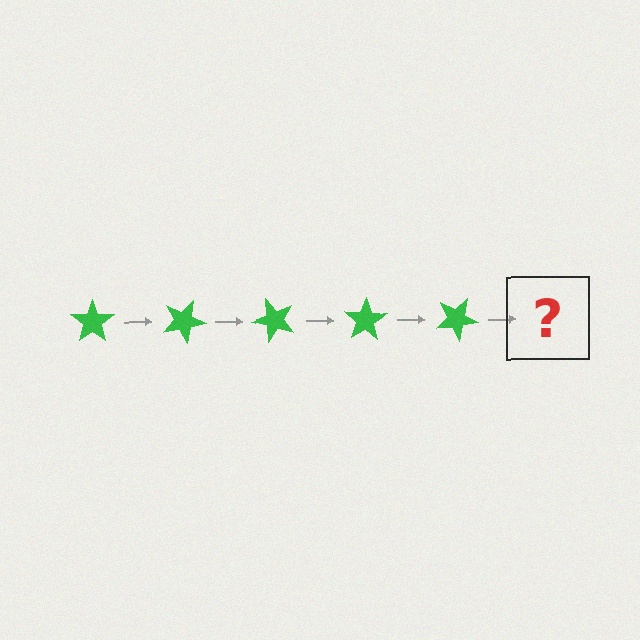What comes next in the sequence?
The next element should be a green star rotated 125 degrees.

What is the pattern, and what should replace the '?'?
The pattern is that the star rotates 25 degrees each step. The '?' should be a green star rotated 125 degrees.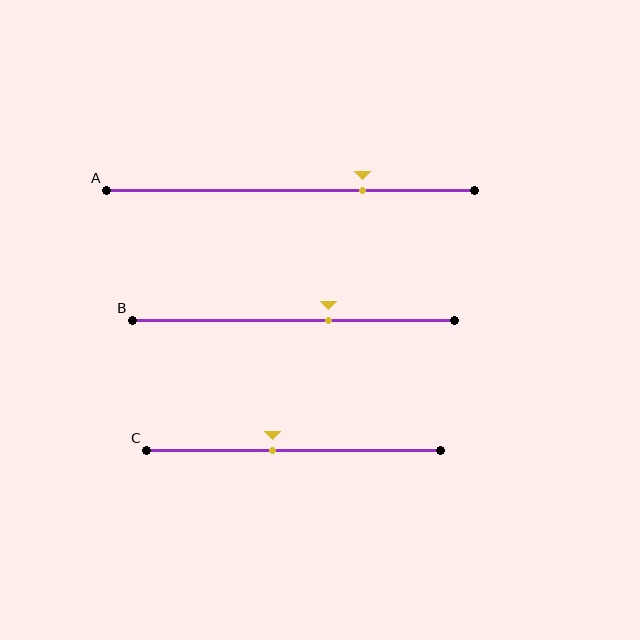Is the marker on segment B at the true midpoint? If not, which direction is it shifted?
No, the marker on segment B is shifted to the right by about 11% of the segment length.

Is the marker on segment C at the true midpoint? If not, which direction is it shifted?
No, the marker on segment C is shifted to the left by about 7% of the segment length.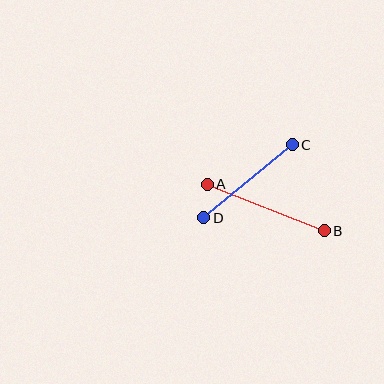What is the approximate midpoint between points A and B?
The midpoint is at approximately (266, 208) pixels.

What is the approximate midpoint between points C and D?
The midpoint is at approximately (248, 181) pixels.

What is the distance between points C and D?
The distance is approximately 115 pixels.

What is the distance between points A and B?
The distance is approximately 126 pixels.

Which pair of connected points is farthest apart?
Points A and B are farthest apart.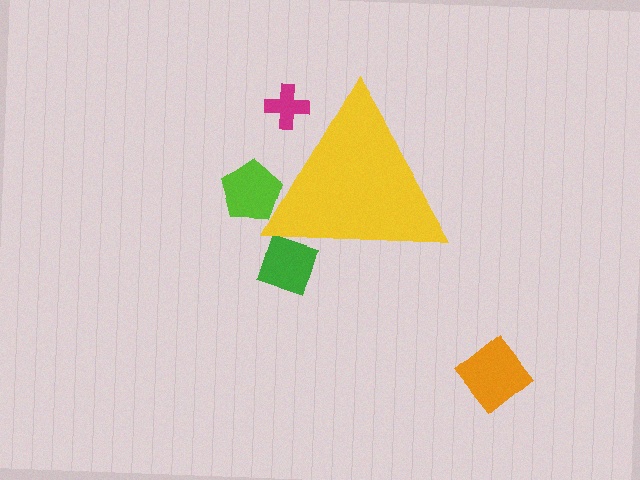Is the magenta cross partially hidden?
Yes, the magenta cross is partially hidden behind the yellow triangle.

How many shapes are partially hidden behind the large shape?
3 shapes are partially hidden.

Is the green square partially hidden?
Yes, the green square is partially hidden behind the yellow triangle.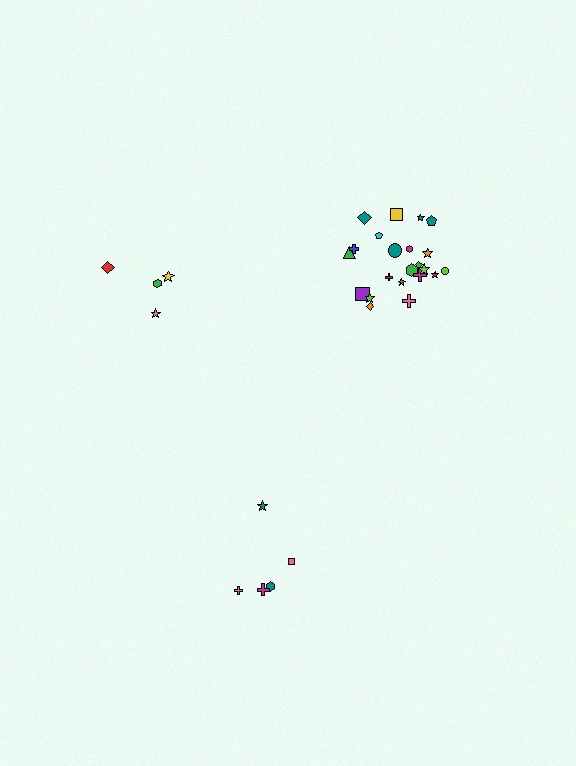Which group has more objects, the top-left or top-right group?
The top-right group.